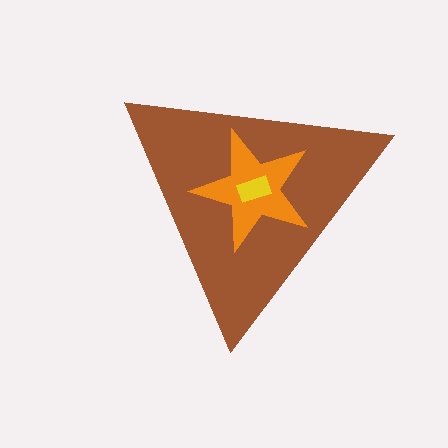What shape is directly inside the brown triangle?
The orange star.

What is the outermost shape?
The brown triangle.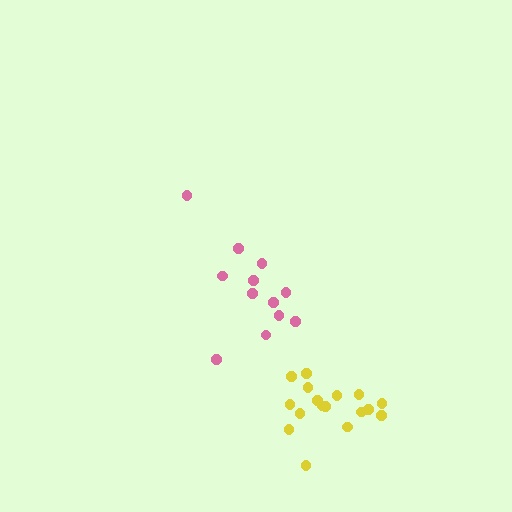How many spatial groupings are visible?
There are 2 spatial groupings.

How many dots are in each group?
Group 1: 12 dots, Group 2: 17 dots (29 total).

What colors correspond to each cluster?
The clusters are colored: pink, yellow.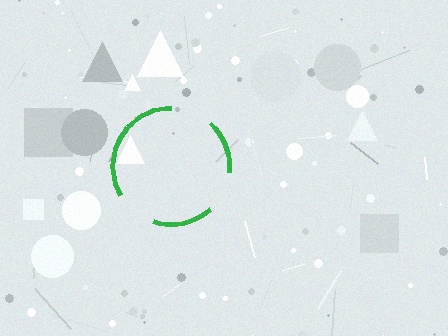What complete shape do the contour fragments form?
The contour fragments form a circle.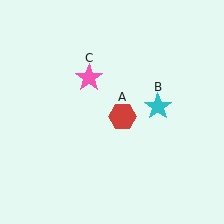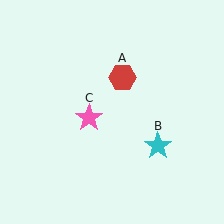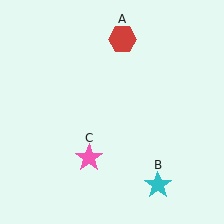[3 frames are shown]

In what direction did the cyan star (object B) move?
The cyan star (object B) moved down.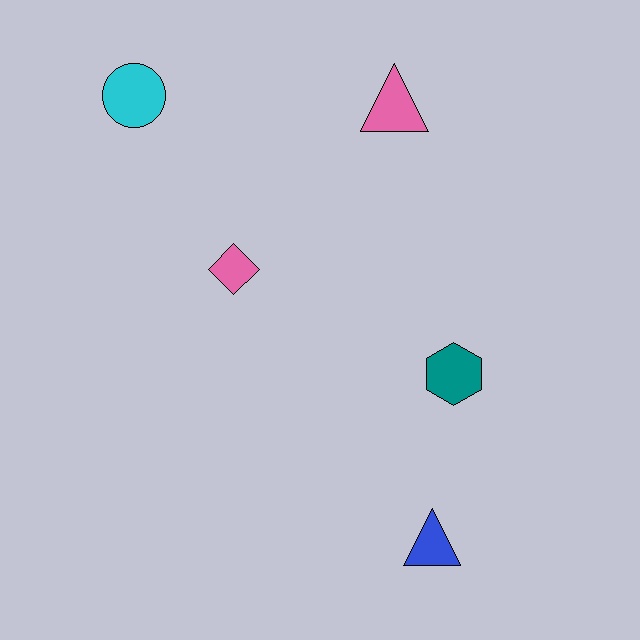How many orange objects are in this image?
There are no orange objects.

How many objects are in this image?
There are 5 objects.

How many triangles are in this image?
There are 2 triangles.